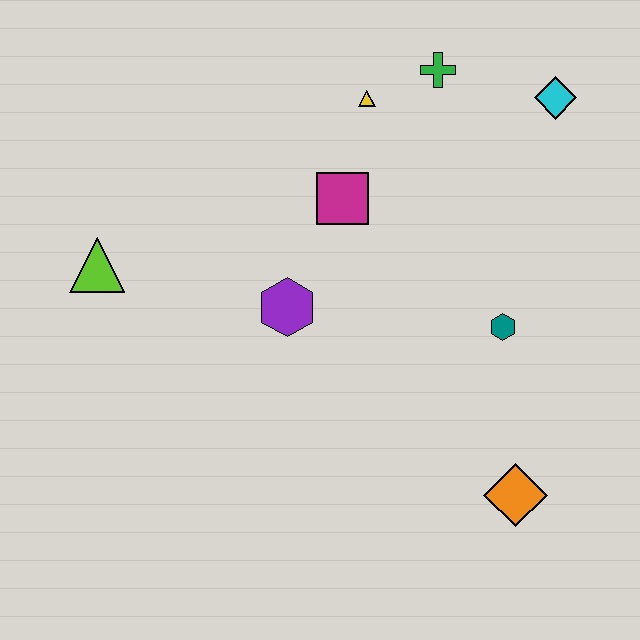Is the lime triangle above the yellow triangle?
No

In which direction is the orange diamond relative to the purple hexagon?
The orange diamond is to the right of the purple hexagon.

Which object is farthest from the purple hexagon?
The cyan diamond is farthest from the purple hexagon.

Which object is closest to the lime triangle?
The purple hexagon is closest to the lime triangle.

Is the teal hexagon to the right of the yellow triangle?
Yes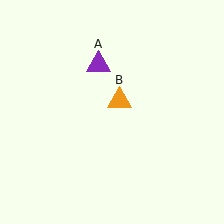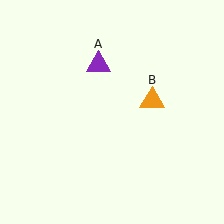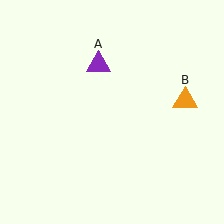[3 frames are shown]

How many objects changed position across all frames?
1 object changed position: orange triangle (object B).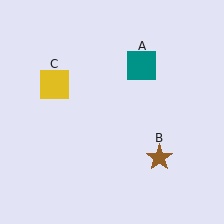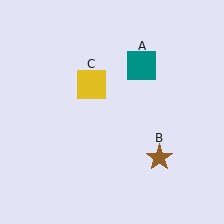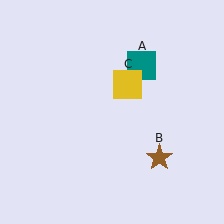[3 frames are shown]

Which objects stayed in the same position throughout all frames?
Teal square (object A) and brown star (object B) remained stationary.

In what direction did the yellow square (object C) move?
The yellow square (object C) moved right.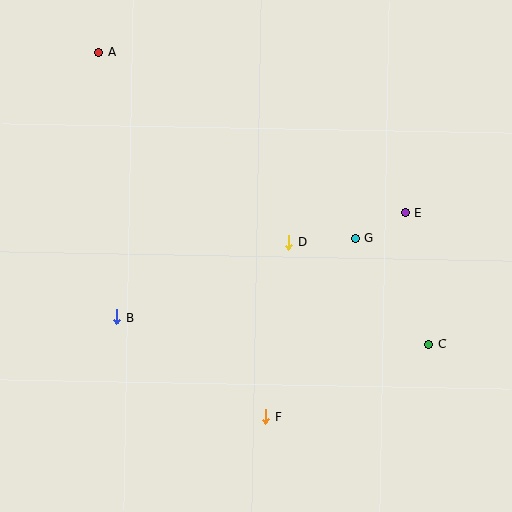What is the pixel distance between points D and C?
The distance between D and C is 174 pixels.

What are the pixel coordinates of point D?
Point D is at (289, 242).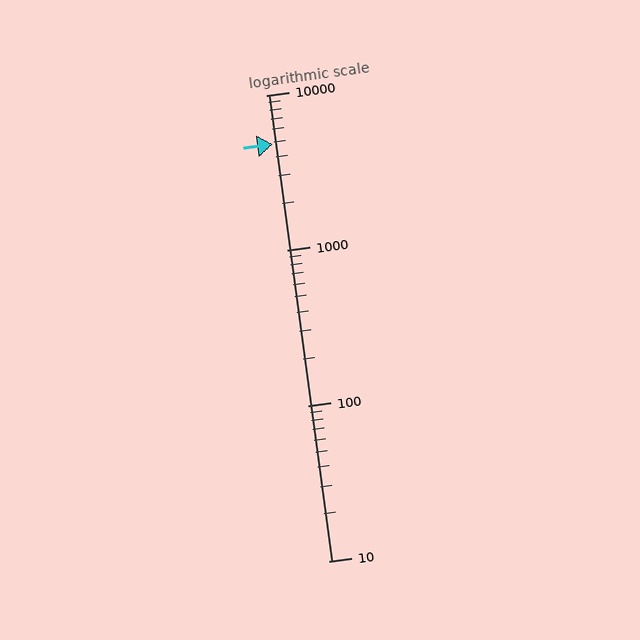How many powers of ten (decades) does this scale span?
The scale spans 3 decades, from 10 to 10000.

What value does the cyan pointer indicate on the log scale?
The pointer indicates approximately 4800.